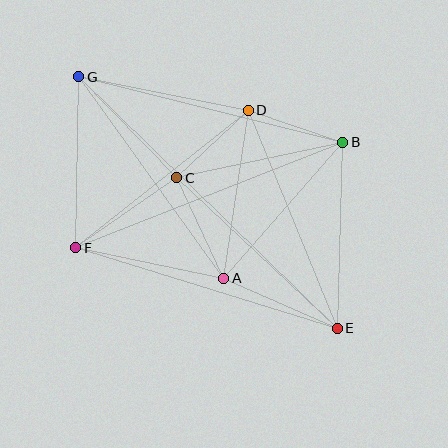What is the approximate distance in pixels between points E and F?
The distance between E and F is approximately 274 pixels.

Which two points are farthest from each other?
Points E and G are farthest from each other.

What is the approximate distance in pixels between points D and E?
The distance between D and E is approximately 235 pixels.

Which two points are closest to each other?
Points C and D are closest to each other.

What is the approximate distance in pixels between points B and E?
The distance between B and E is approximately 186 pixels.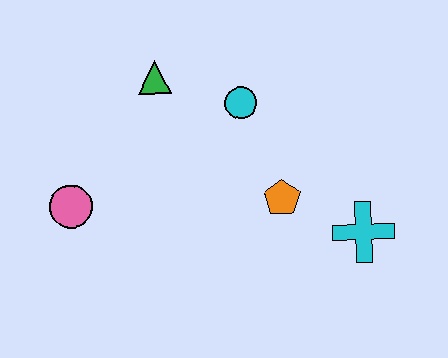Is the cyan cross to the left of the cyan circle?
No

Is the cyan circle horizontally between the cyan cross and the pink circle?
Yes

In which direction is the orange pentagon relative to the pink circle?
The orange pentagon is to the right of the pink circle.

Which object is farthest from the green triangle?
The cyan cross is farthest from the green triangle.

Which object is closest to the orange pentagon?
The cyan cross is closest to the orange pentagon.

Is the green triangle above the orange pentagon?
Yes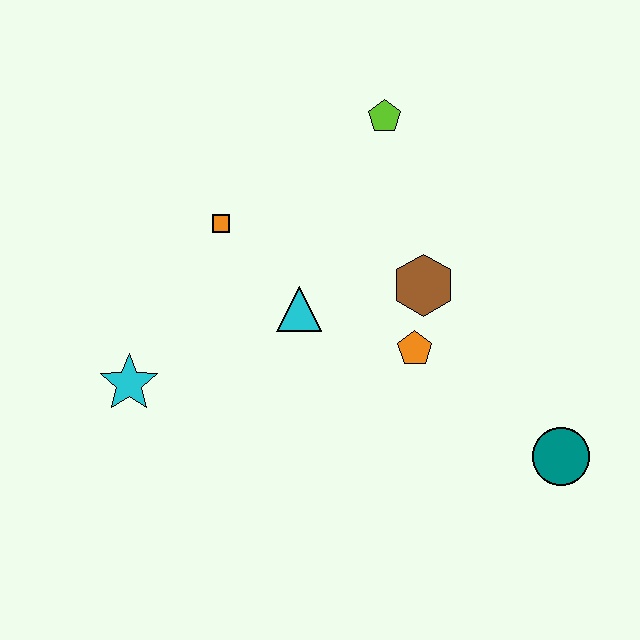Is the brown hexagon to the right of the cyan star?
Yes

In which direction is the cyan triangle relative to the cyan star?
The cyan triangle is to the right of the cyan star.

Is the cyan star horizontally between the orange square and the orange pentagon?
No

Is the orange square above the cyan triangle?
Yes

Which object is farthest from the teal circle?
The cyan star is farthest from the teal circle.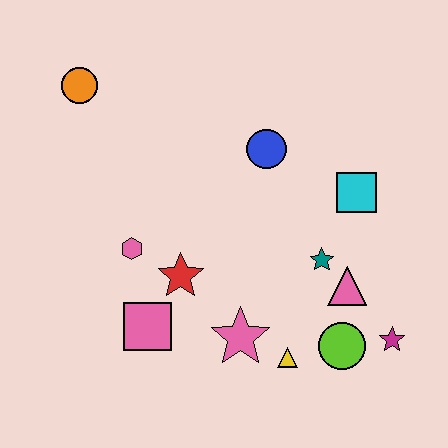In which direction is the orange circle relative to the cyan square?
The orange circle is to the left of the cyan square.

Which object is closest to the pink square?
The red star is closest to the pink square.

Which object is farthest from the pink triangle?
The orange circle is farthest from the pink triangle.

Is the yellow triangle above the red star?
No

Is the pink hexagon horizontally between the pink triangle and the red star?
No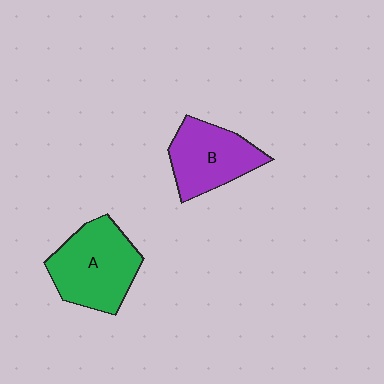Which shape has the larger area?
Shape A (green).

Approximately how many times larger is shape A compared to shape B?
Approximately 1.2 times.